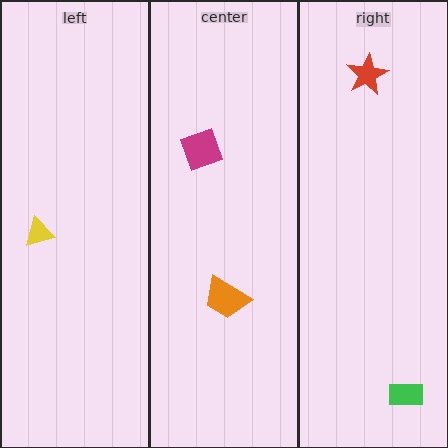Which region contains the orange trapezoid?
The center region.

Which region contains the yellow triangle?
The left region.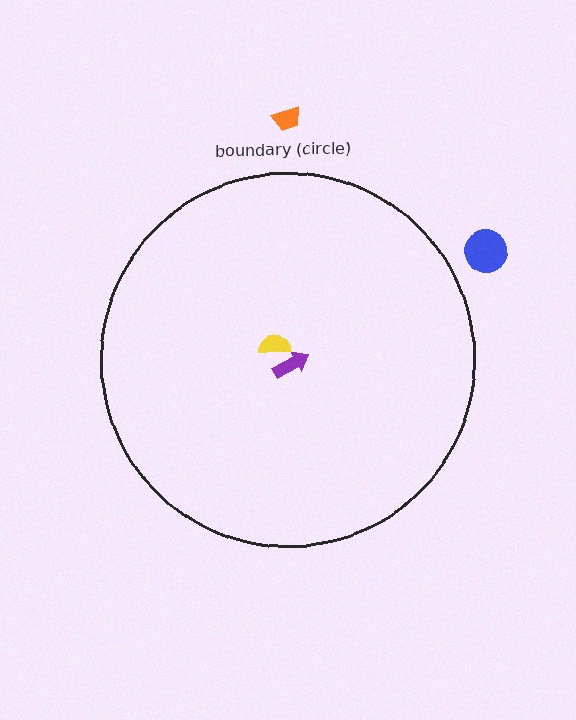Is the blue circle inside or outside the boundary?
Outside.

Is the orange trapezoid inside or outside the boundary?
Outside.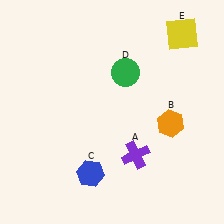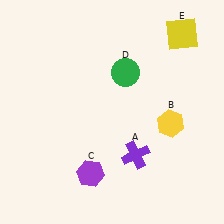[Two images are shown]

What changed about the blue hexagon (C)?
In Image 1, C is blue. In Image 2, it changed to purple.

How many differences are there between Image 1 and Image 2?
There are 2 differences between the two images.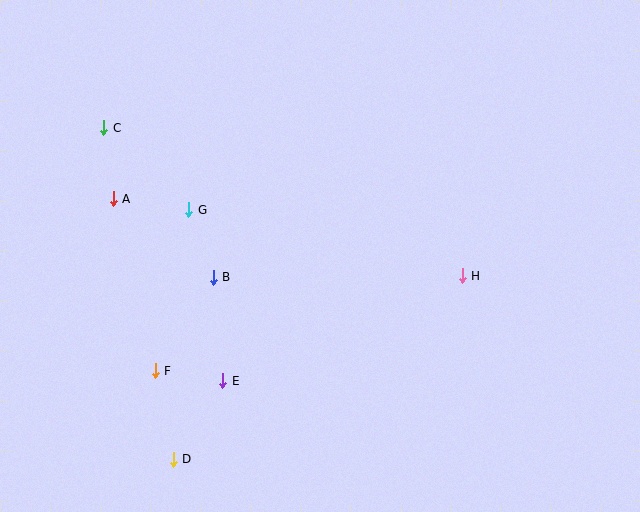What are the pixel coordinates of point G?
Point G is at (189, 210).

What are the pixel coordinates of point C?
Point C is at (104, 128).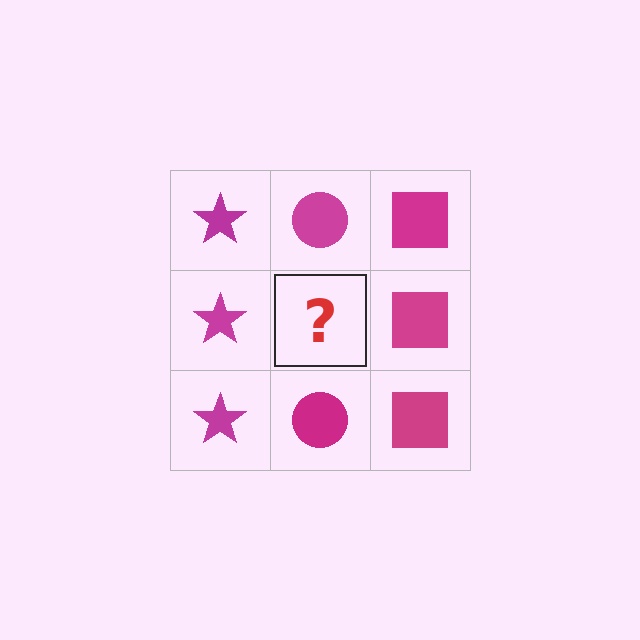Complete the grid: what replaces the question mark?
The question mark should be replaced with a magenta circle.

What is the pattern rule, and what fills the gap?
The rule is that each column has a consistent shape. The gap should be filled with a magenta circle.